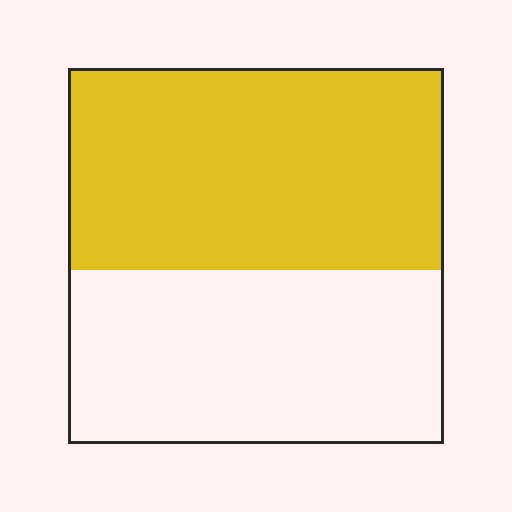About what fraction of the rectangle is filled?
About one half (1/2).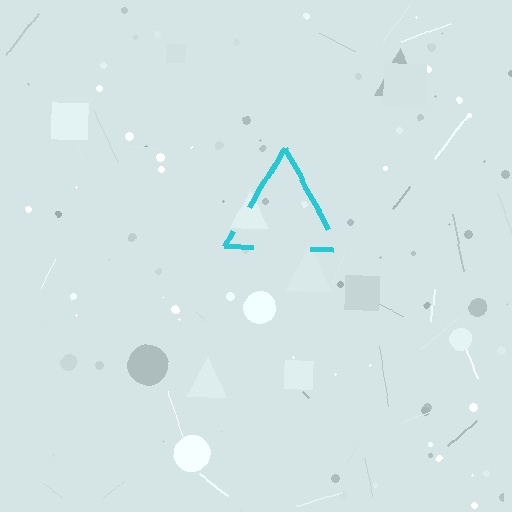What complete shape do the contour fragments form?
The contour fragments form a triangle.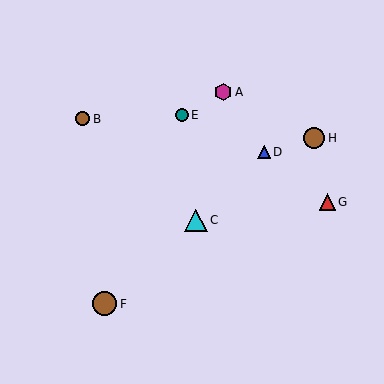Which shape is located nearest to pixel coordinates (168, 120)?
The teal circle (labeled E) at (182, 115) is nearest to that location.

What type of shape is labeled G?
Shape G is a red triangle.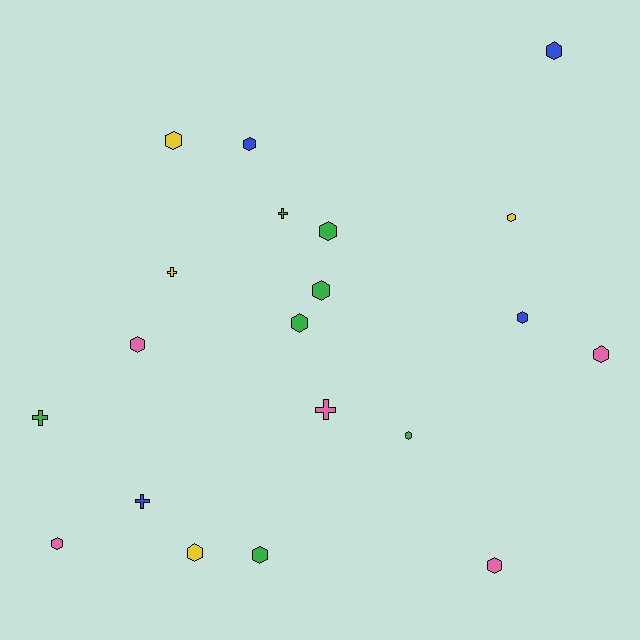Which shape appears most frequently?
Hexagon, with 15 objects.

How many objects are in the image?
There are 20 objects.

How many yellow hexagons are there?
There are 3 yellow hexagons.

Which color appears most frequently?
Green, with 7 objects.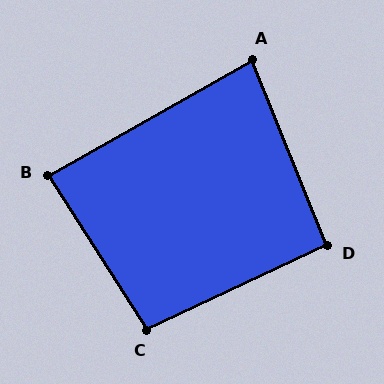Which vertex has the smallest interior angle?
A, at approximately 83 degrees.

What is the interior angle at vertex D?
Approximately 93 degrees (approximately right).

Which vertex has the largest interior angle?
C, at approximately 97 degrees.